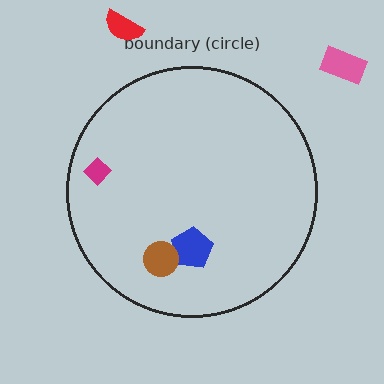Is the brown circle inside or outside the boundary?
Inside.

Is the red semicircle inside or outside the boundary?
Outside.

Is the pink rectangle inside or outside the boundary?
Outside.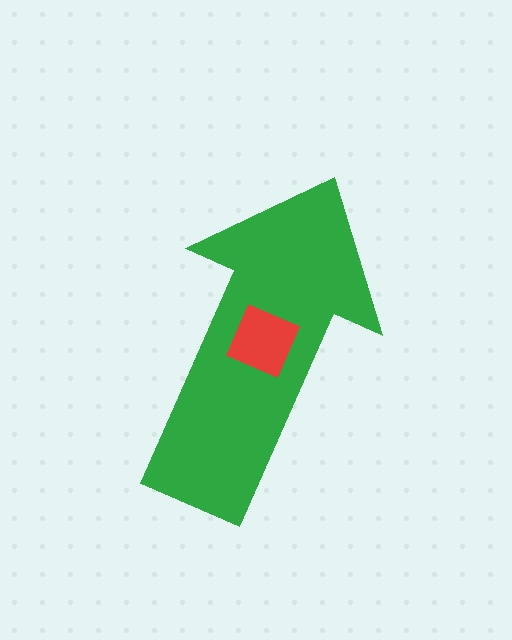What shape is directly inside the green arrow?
The red diamond.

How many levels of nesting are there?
2.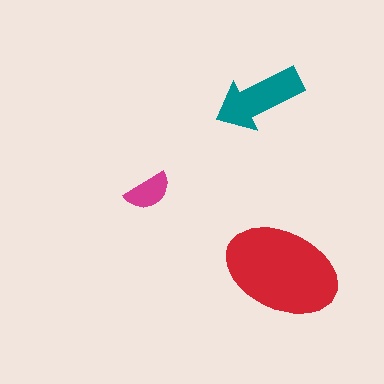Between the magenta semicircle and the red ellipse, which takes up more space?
The red ellipse.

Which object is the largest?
The red ellipse.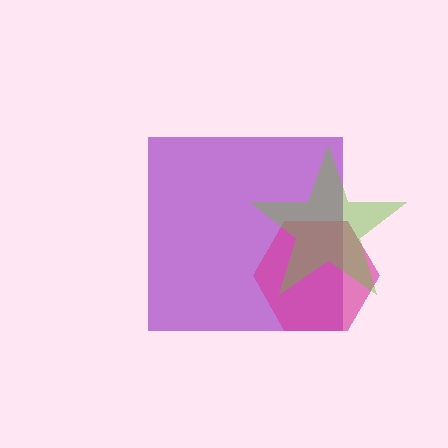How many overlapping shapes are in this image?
There are 3 overlapping shapes in the image.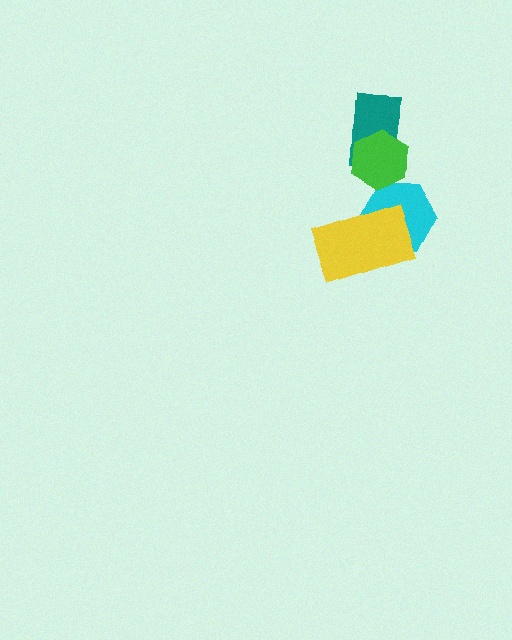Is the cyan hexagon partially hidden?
Yes, it is partially covered by another shape.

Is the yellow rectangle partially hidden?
No, no other shape covers it.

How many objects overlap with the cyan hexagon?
2 objects overlap with the cyan hexagon.